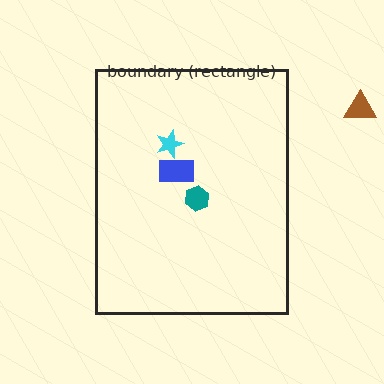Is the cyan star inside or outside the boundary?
Inside.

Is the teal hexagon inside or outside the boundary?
Inside.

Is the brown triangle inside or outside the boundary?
Outside.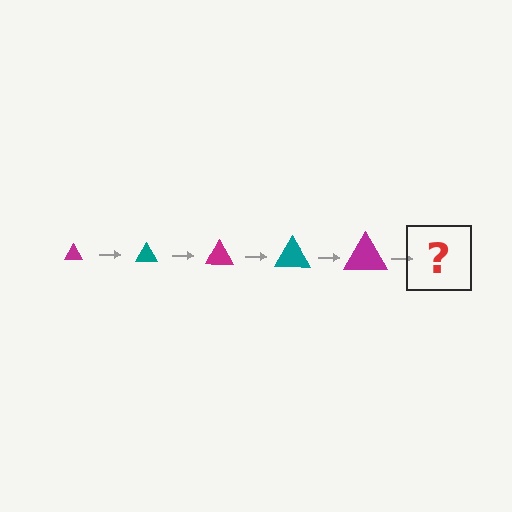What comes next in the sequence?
The next element should be a teal triangle, larger than the previous one.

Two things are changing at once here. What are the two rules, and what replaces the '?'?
The two rules are that the triangle grows larger each step and the color cycles through magenta and teal. The '?' should be a teal triangle, larger than the previous one.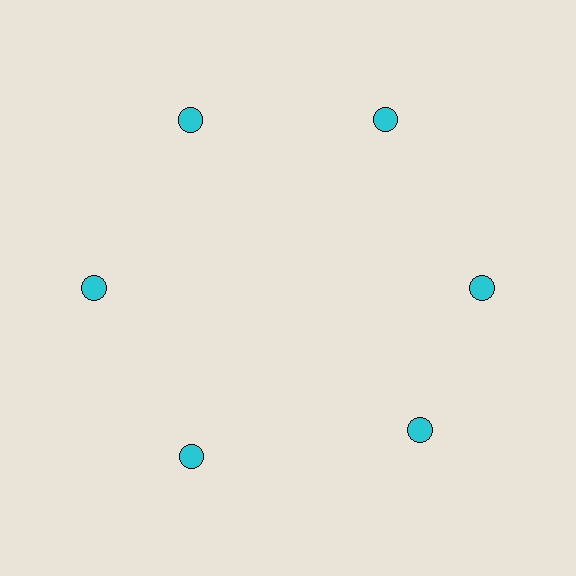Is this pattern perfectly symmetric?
No. The 6 cyan circles are arranged in a ring, but one element near the 5 o'clock position is rotated out of alignment along the ring, breaking the 6-fold rotational symmetry.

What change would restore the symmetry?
The symmetry would be restored by rotating it back into even spacing with its neighbors so that all 6 circles sit at equal angles and equal distance from the center.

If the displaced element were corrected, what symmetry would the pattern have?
It would have 6-fold rotational symmetry — the pattern would map onto itself every 60 degrees.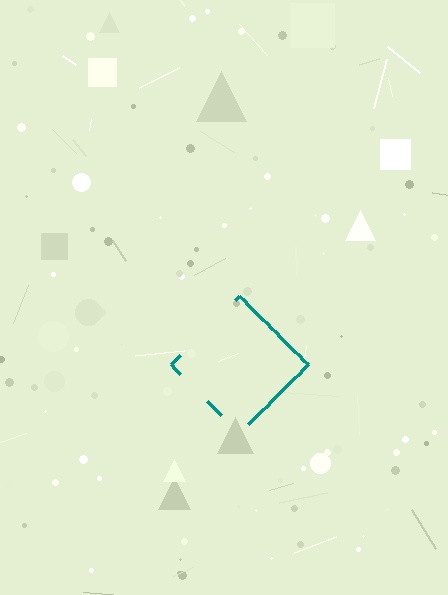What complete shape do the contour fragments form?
The contour fragments form a diamond.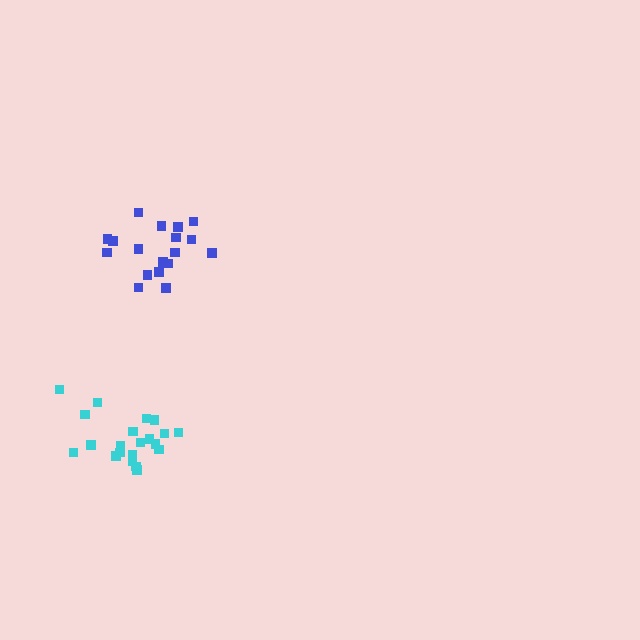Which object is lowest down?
The cyan cluster is bottommost.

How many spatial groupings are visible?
There are 2 spatial groupings.